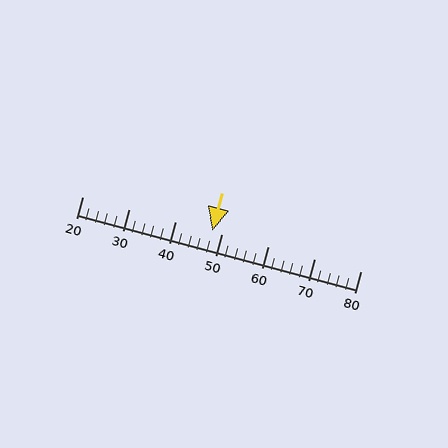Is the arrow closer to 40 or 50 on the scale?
The arrow is closer to 50.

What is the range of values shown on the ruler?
The ruler shows values from 20 to 80.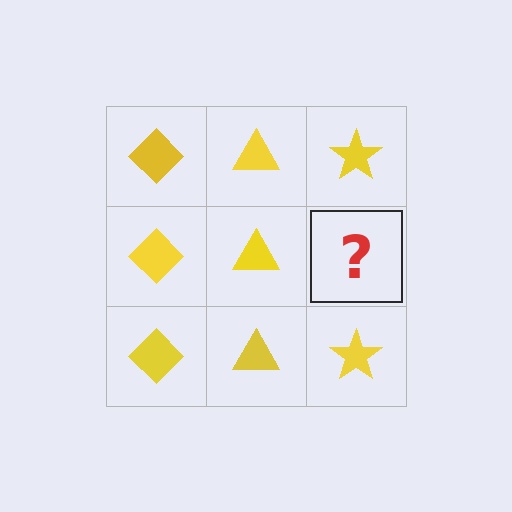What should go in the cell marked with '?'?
The missing cell should contain a yellow star.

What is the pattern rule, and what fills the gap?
The rule is that each column has a consistent shape. The gap should be filled with a yellow star.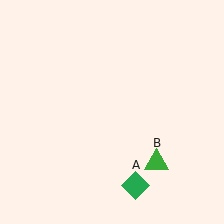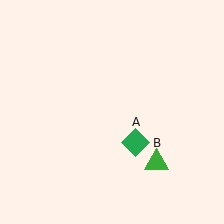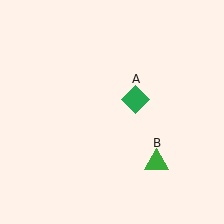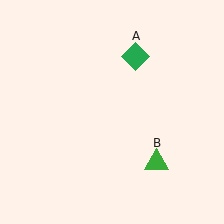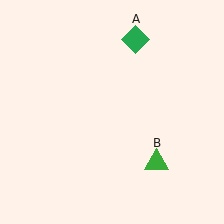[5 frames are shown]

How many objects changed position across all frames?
1 object changed position: green diamond (object A).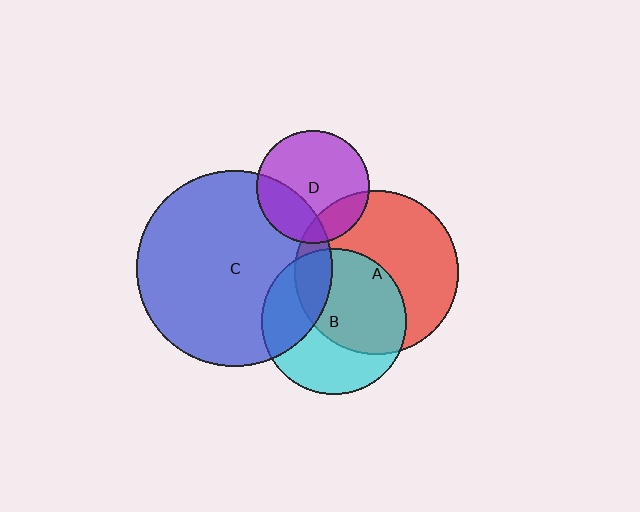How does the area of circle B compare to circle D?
Approximately 1.7 times.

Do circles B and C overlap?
Yes.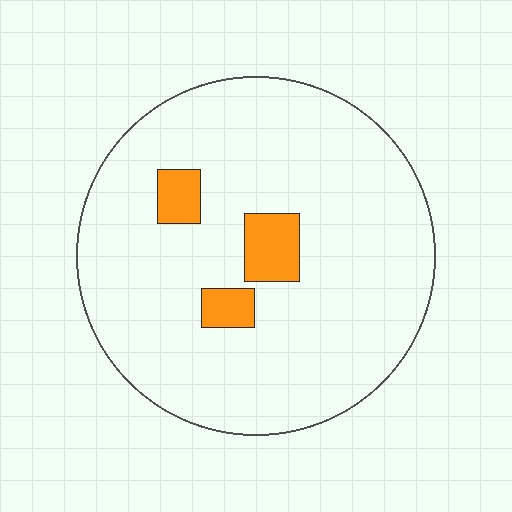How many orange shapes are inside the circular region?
3.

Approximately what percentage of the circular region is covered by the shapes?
Approximately 10%.